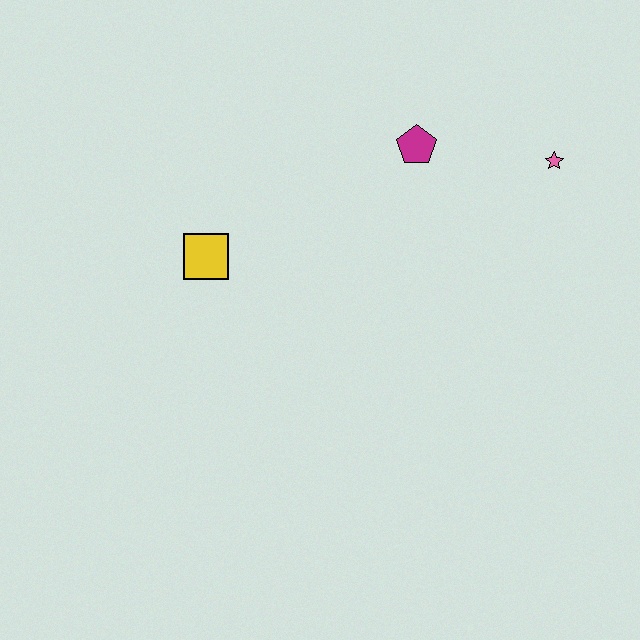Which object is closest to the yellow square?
The magenta pentagon is closest to the yellow square.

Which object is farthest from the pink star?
The yellow square is farthest from the pink star.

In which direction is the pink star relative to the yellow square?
The pink star is to the right of the yellow square.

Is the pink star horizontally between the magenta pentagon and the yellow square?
No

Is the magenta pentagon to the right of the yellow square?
Yes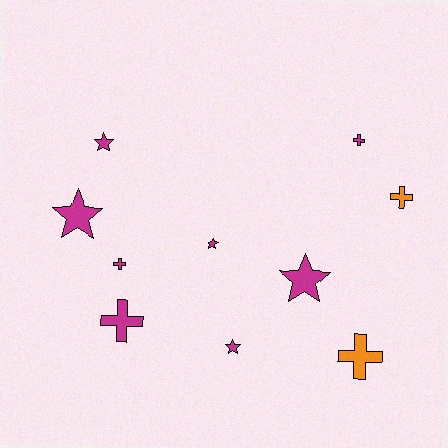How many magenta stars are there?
There are 5 magenta stars.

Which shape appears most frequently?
Star, with 5 objects.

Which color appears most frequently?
Magenta, with 8 objects.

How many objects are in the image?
There are 10 objects.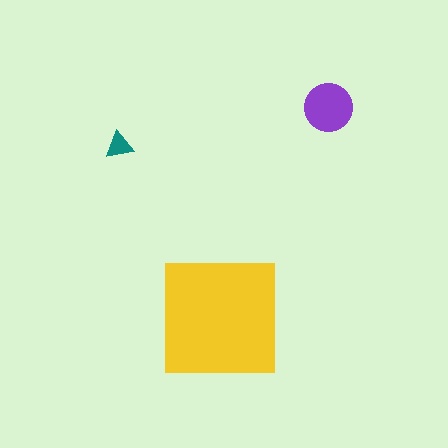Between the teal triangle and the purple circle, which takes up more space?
The purple circle.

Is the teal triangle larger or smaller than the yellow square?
Smaller.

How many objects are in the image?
There are 3 objects in the image.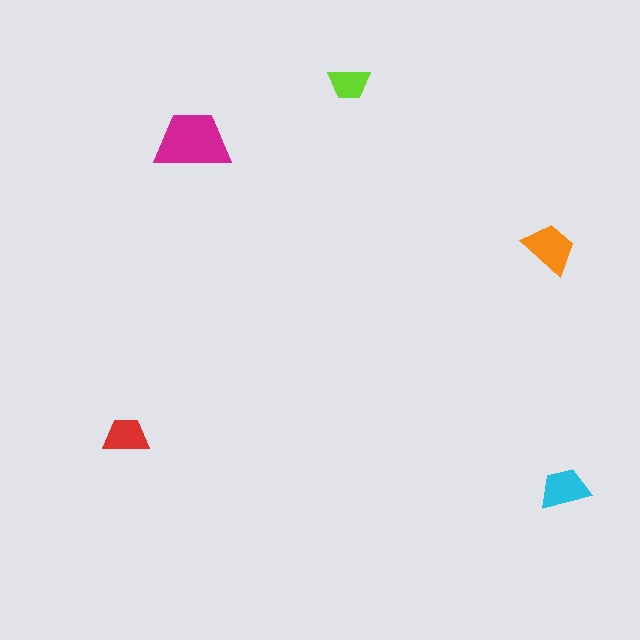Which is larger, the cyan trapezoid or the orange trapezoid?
The orange one.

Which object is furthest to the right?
The cyan trapezoid is rightmost.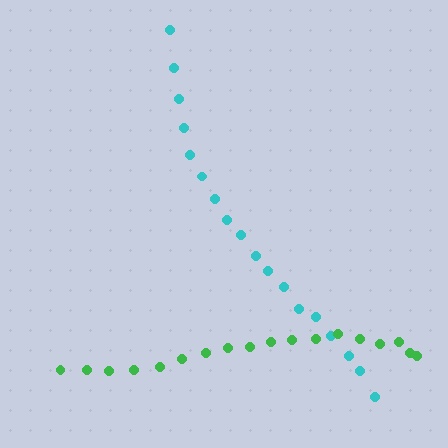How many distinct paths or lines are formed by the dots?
There are 2 distinct paths.